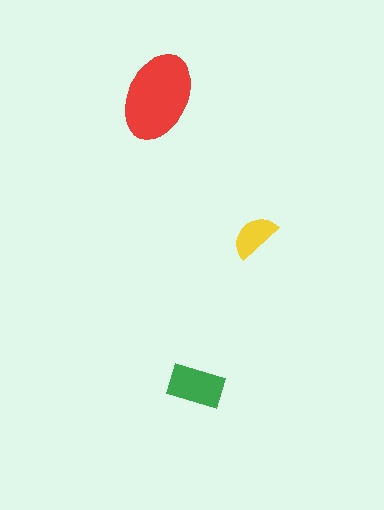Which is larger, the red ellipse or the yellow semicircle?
The red ellipse.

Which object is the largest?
The red ellipse.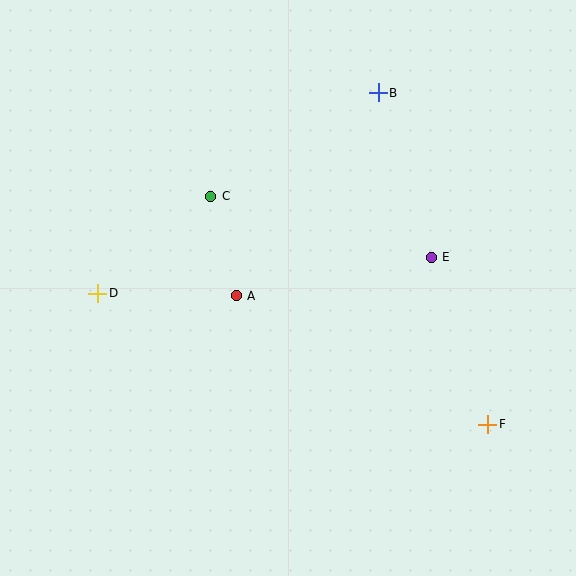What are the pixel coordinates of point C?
Point C is at (211, 196).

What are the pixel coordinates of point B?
Point B is at (378, 93).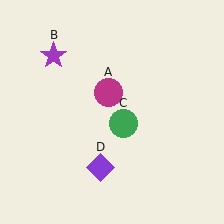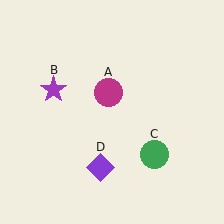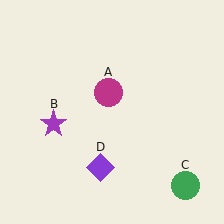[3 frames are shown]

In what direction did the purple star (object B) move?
The purple star (object B) moved down.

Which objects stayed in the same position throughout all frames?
Magenta circle (object A) and purple diamond (object D) remained stationary.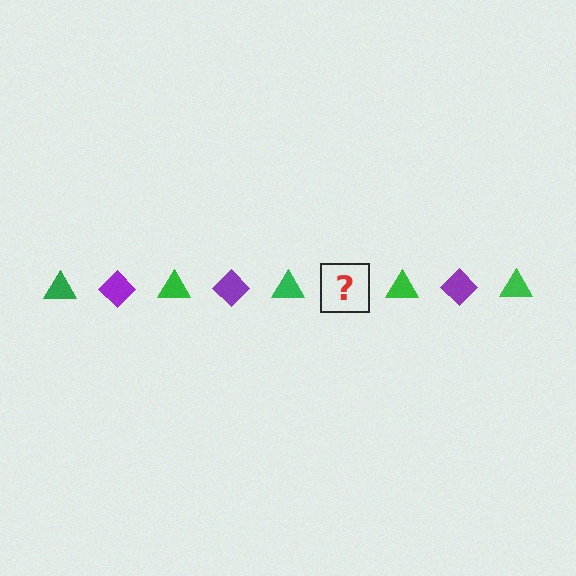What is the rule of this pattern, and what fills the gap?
The rule is that the pattern alternates between green triangle and purple diamond. The gap should be filled with a purple diamond.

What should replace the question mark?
The question mark should be replaced with a purple diamond.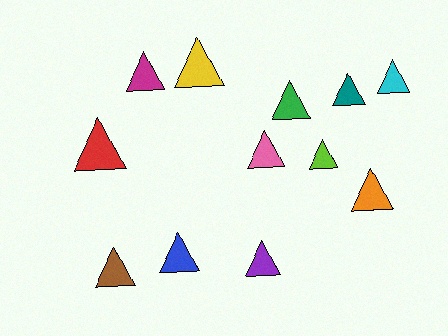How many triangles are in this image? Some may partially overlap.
There are 12 triangles.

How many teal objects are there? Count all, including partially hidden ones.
There is 1 teal object.